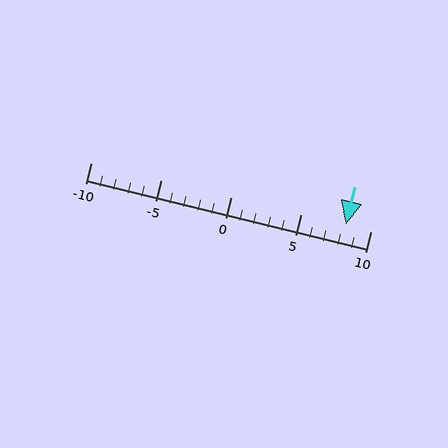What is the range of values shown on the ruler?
The ruler shows values from -10 to 10.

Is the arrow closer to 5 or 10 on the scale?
The arrow is closer to 10.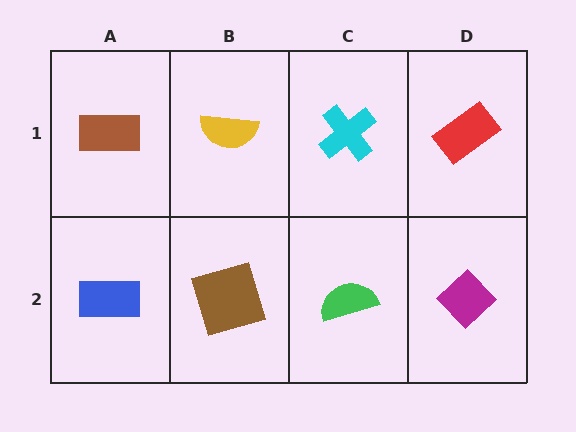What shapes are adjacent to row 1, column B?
A brown square (row 2, column B), a brown rectangle (row 1, column A), a cyan cross (row 1, column C).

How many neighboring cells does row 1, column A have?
2.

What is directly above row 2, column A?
A brown rectangle.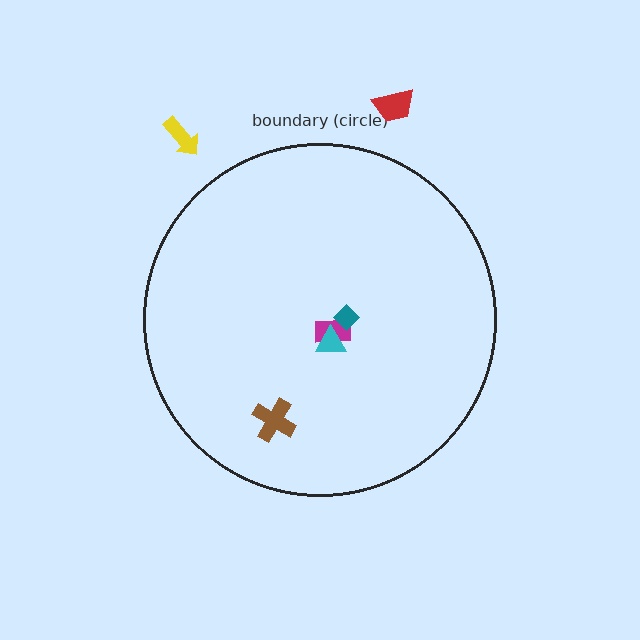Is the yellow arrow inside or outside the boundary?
Outside.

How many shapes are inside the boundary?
4 inside, 2 outside.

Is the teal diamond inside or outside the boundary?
Inside.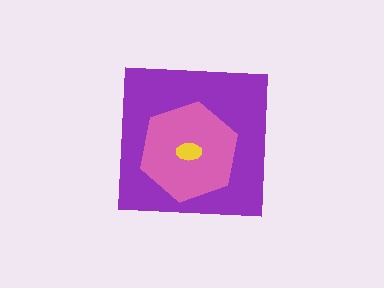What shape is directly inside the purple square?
The pink hexagon.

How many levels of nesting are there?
3.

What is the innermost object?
The yellow ellipse.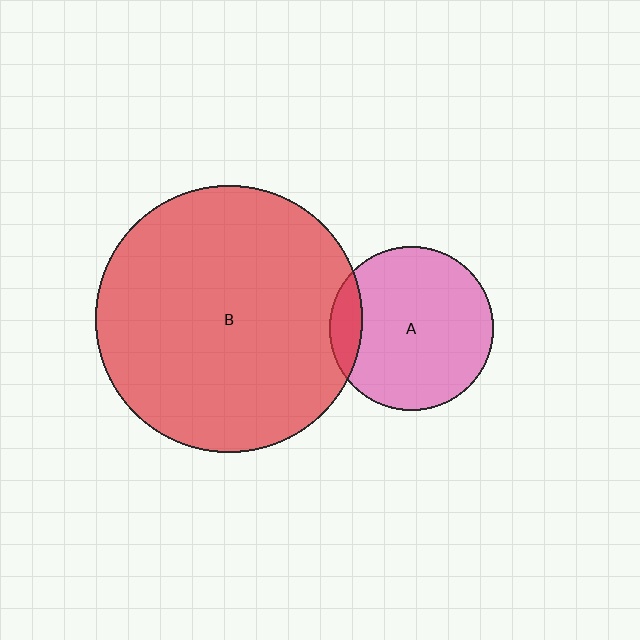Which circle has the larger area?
Circle B (red).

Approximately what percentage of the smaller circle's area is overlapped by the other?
Approximately 10%.